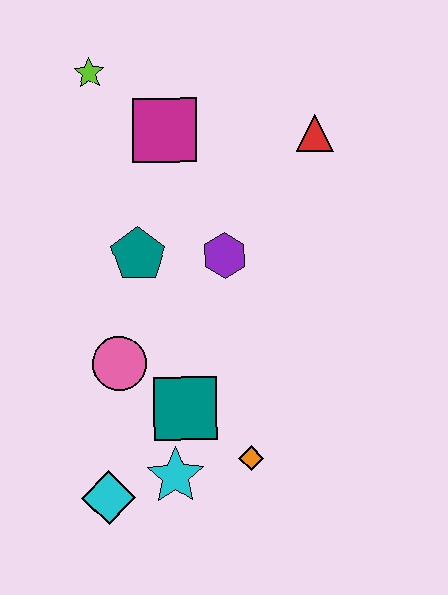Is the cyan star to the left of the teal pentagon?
No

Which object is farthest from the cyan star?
The lime star is farthest from the cyan star.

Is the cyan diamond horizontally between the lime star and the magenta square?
Yes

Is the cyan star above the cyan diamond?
Yes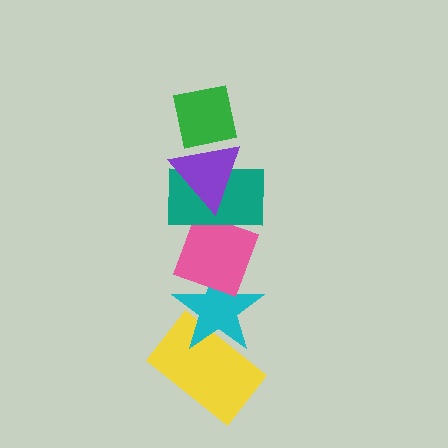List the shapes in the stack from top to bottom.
From top to bottom: the green square, the purple triangle, the teal rectangle, the pink diamond, the cyan star, the yellow rectangle.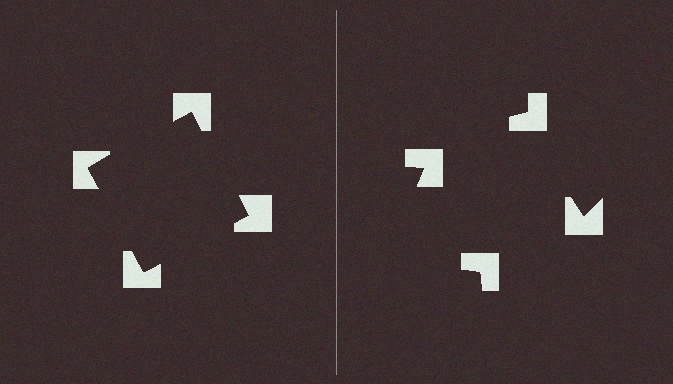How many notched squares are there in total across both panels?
8 — 4 on each side.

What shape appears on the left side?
An illusory square.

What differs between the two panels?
The notched squares are positioned identically on both sides; only the wedge orientations differ. On the left they align to a square; on the right they are misaligned.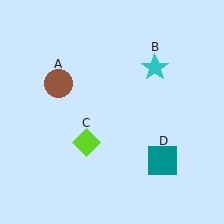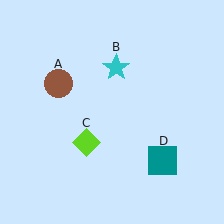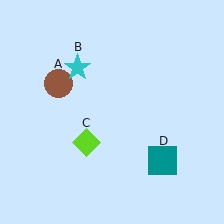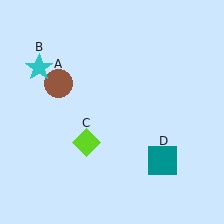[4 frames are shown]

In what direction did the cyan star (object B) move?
The cyan star (object B) moved left.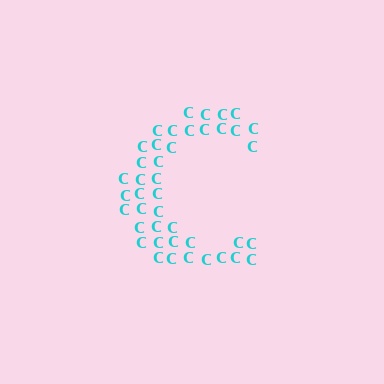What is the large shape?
The large shape is the letter C.